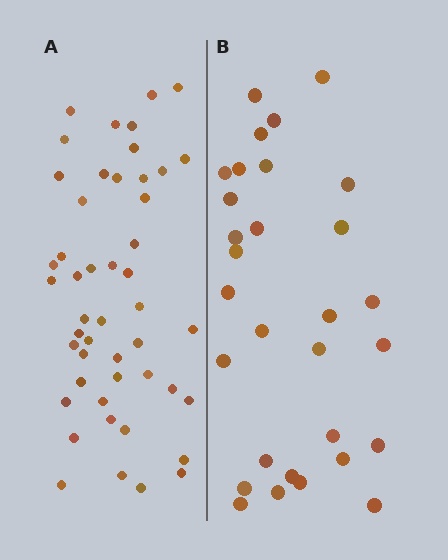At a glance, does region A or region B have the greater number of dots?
Region A (the left region) has more dots.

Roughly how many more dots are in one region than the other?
Region A has approximately 20 more dots than region B.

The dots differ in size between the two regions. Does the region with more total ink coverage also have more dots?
No. Region B has more total ink coverage because its dots are larger, but region A actually contains more individual dots. Total area can be misleading — the number of items is what matters here.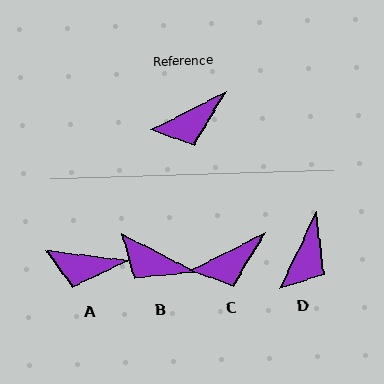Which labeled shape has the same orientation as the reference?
C.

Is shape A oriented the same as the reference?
No, it is off by about 34 degrees.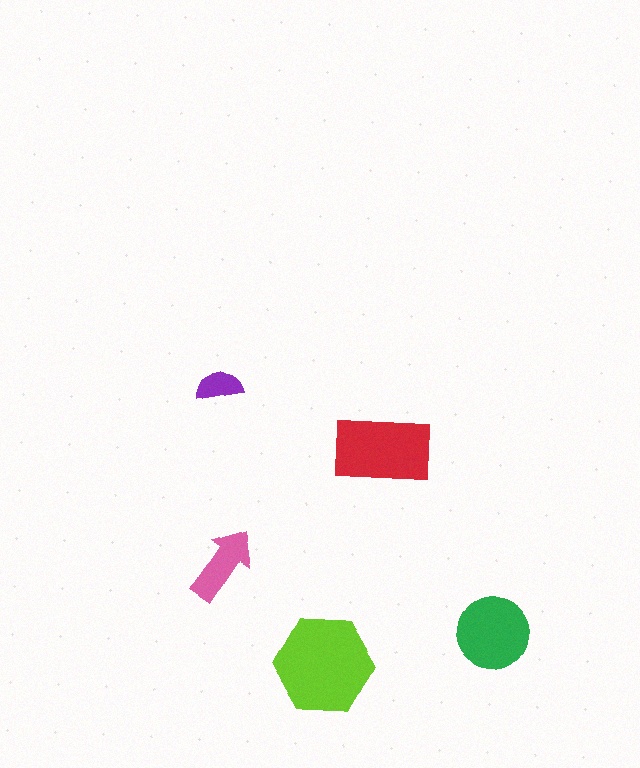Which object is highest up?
The purple semicircle is topmost.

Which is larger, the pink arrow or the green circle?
The green circle.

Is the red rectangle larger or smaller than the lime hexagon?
Smaller.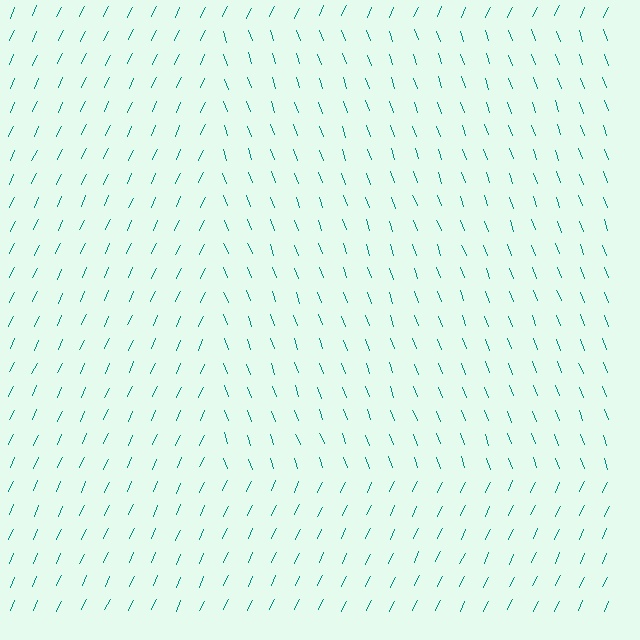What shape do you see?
I see a rectangle.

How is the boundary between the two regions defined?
The boundary is defined purely by a change in line orientation (approximately 45 degrees difference). All lines are the same color and thickness.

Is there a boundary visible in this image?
Yes, there is a texture boundary formed by a change in line orientation.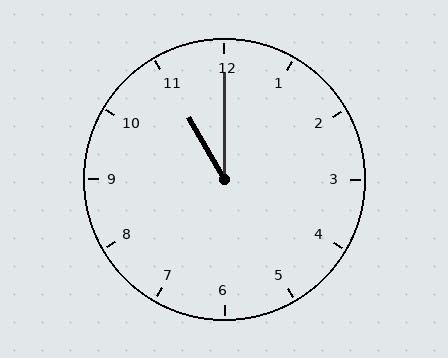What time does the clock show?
11:00.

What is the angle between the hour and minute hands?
Approximately 30 degrees.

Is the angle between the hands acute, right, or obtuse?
It is acute.